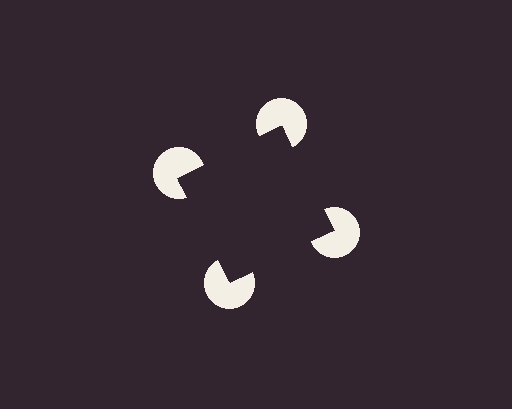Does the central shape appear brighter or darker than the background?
It typically appears slightly darker than the background, even though no actual brightness change is drawn.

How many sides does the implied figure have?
4 sides.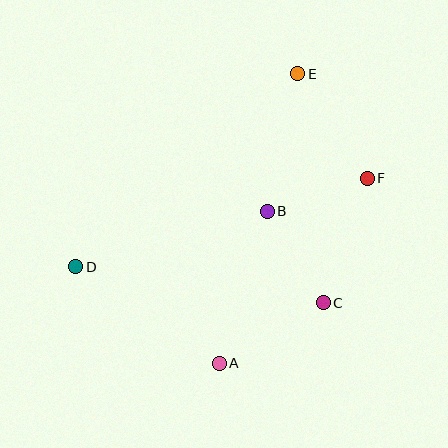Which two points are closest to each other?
Points B and F are closest to each other.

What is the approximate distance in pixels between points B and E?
The distance between B and E is approximately 141 pixels.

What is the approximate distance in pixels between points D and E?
The distance between D and E is approximately 295 pixels.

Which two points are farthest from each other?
Points D and F are farthest from each other.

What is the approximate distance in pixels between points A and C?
The distance between A and C is approximately 120 pixels.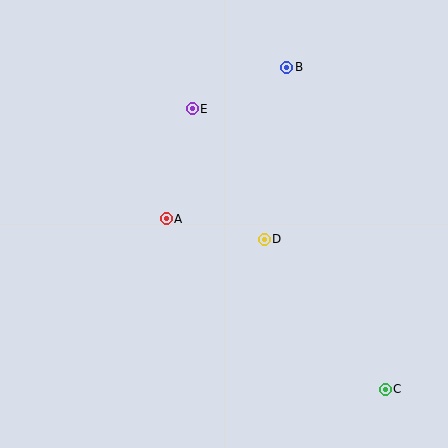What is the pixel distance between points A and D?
The distance between A and D is 100 pixels.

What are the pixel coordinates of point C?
Point C is at (385, 389).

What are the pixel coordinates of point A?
Point A is at (166, 219).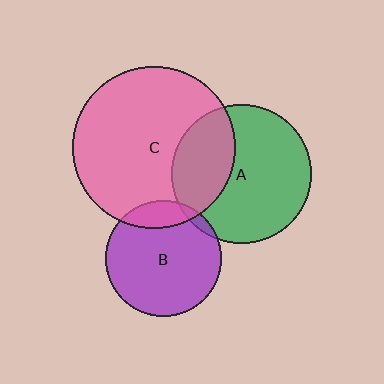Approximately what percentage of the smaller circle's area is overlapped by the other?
Approximately 5%.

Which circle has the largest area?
Circle C (pink).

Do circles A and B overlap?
Yes.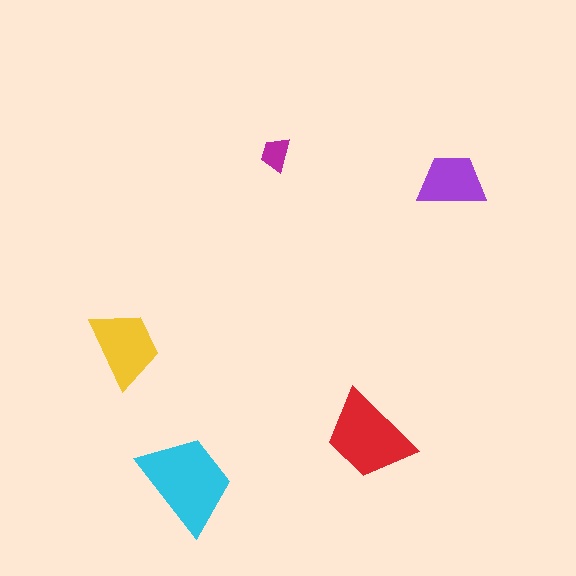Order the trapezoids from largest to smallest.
the cyan one, the red one, the yellow one, the purple one, the magenta one.